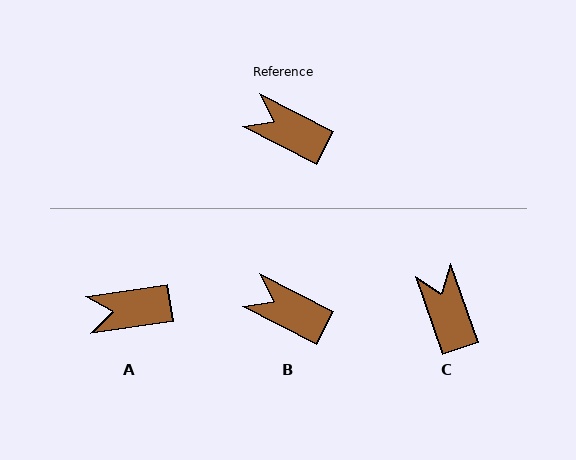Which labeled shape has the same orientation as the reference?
B.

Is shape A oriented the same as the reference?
No, it is off by about 36 degrees.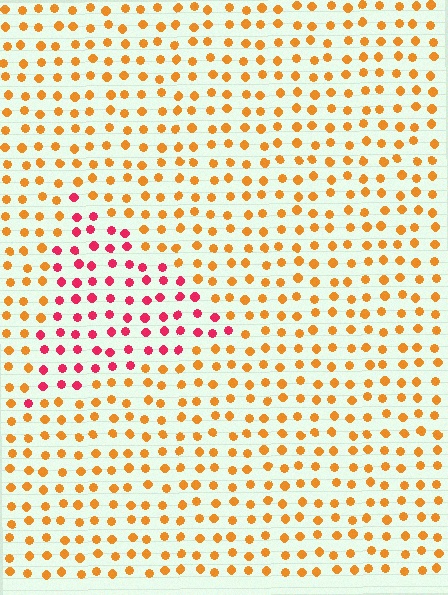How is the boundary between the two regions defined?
The boundary is defined purely by a slight shift in hue (about 50 degrees). Spacing, size, and orientation are identical on both sides.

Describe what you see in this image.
The image is filled with small orange elements in a uniform arrangement. A triangle-shaped region is visible where the elements are tinted to a slightly different hue, forming a subtle color boundary.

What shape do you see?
I see a triangle.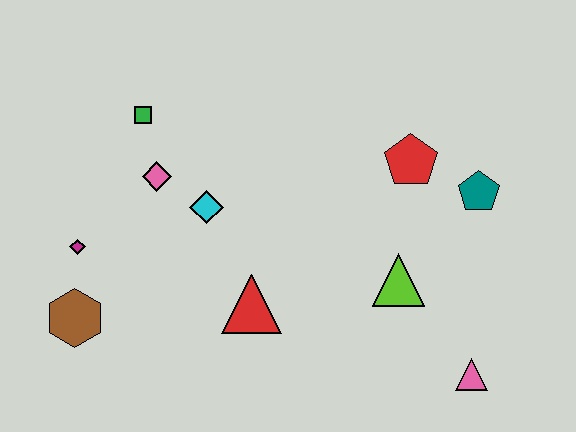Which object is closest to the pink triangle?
The lime triangle is closest to the pink triangle.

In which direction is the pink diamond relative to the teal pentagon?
The pink diamond is to the left of the teal pentagon.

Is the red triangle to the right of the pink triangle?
No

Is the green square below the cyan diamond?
No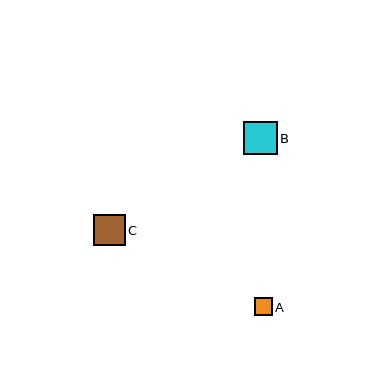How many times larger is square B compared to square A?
Square B is approximately 1.9 times the size of square A.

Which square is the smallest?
Square A is the smallest with a size of approximately 18 pixels.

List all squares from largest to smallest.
From largest to smallest: B, C, A.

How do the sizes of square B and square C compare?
Square B and square C are approximately the same size.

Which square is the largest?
Square B is the largest with a size of approximately 34 pixels.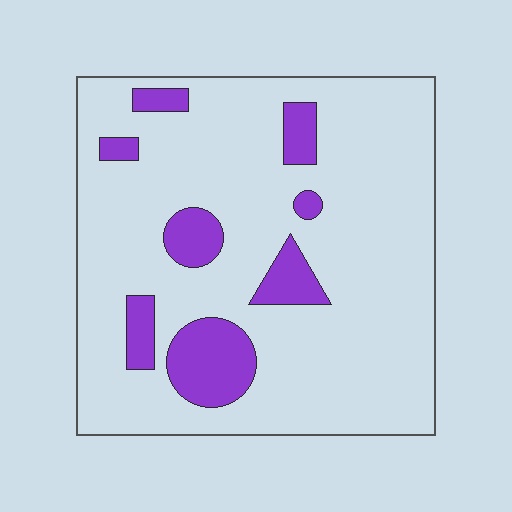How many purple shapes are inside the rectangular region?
8.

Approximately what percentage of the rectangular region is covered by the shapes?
Approximately 15%.